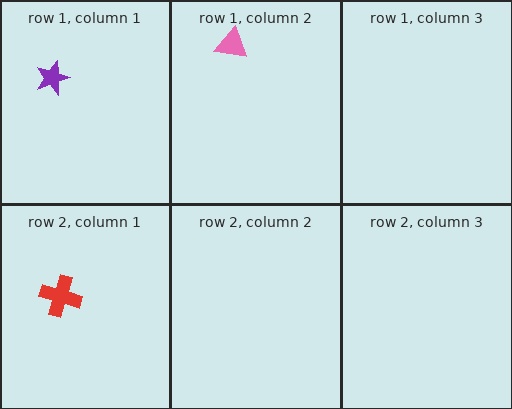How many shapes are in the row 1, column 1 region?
1.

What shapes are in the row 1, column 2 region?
The pink triangle.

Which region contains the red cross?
The row 2, column 1 region.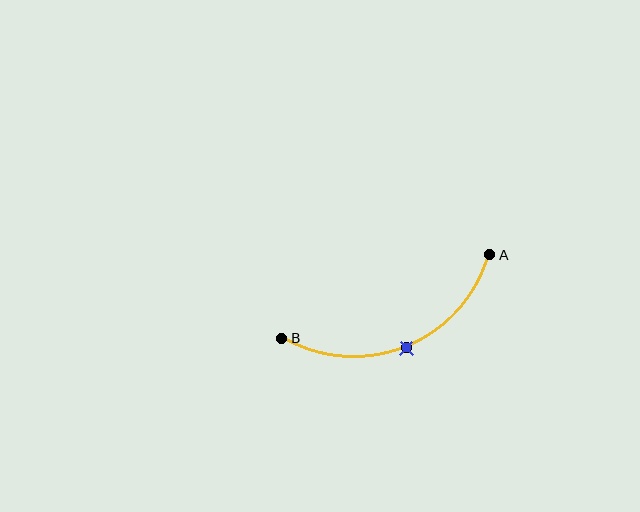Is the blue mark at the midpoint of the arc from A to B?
Yes. The blue mark lies on the arc at equal arc-length from both A and B — it is the arc midpoint.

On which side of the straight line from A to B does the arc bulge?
The arc bulges below the straight line connecting A and B.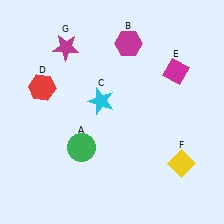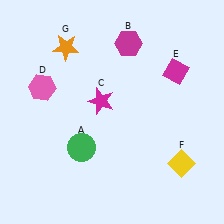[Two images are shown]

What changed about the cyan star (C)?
In Image 1, C is cyan. In Image 2, it changed to magenta.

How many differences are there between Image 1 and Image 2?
There are 3 differences between the two images.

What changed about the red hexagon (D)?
In Image 1, D is red. In Image 2, it changed to pink.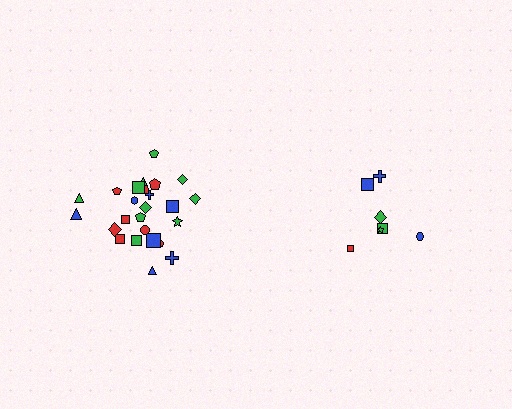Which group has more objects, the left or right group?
The left group.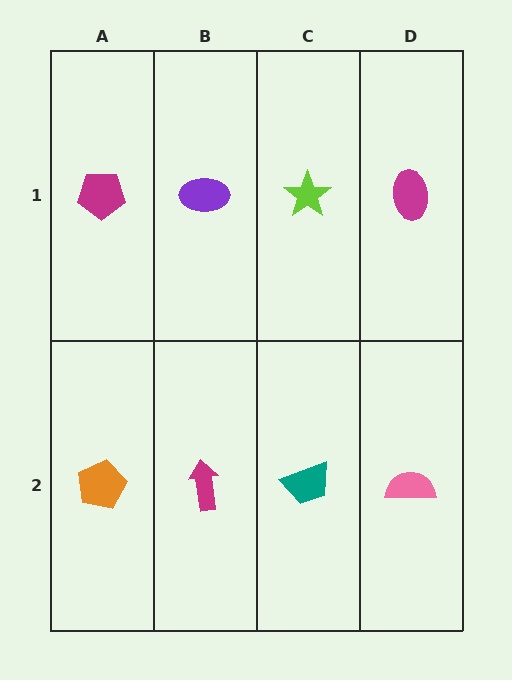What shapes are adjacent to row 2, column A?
A magenta pentagon (row 1, column A), a magenta arrow (row 2, column B).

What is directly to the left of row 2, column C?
A magenta arrow.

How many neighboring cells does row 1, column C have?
3.